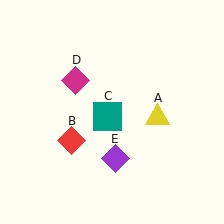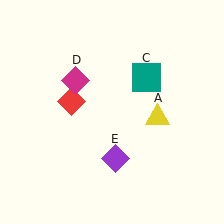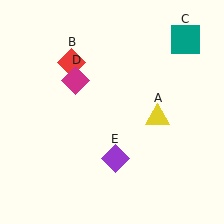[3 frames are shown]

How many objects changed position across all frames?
2 objects changed position: red diamond (object B), teal square (object C).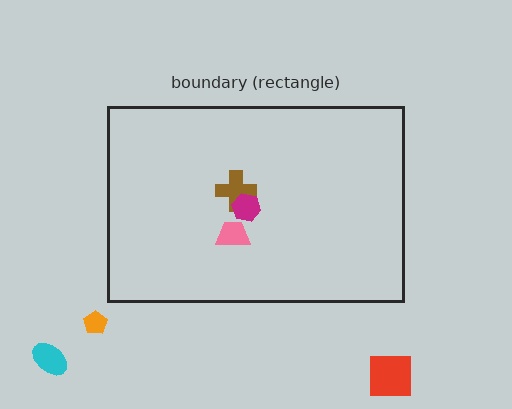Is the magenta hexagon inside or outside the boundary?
Inside.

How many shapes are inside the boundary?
3 inside, 3 outside.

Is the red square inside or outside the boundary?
Outside.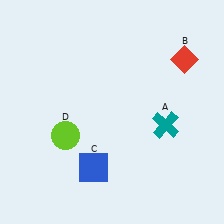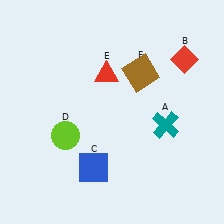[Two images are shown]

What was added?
A red triangle (E), a brown square (F) were added in Image 2.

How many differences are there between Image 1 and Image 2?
There are 2 differences between the two images.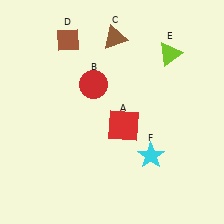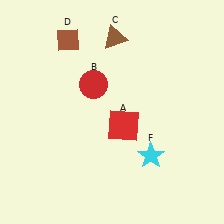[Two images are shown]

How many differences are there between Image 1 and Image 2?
There is 1 difference between the two images.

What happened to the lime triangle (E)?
The lime triangle (E) was removed in Image 2. It was in the top-right area of Image 1.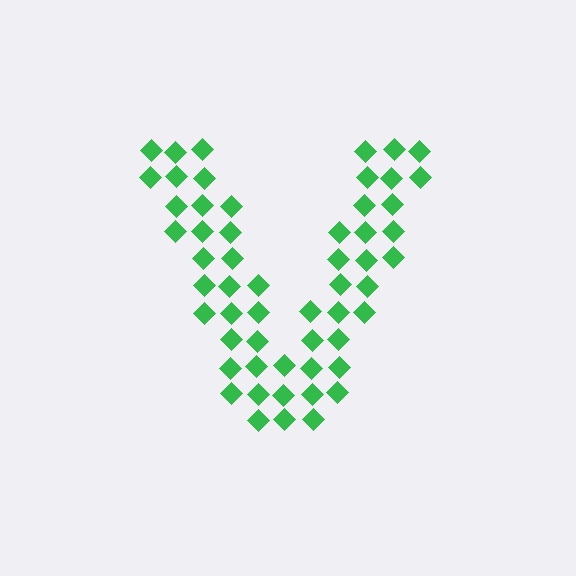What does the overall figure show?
The overall figure shows the letter V.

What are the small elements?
The small elements are diamonds.